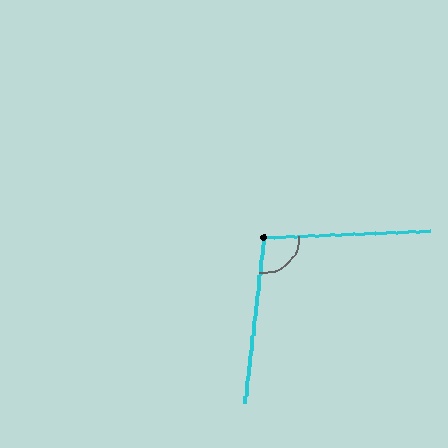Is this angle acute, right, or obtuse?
It is obtuse.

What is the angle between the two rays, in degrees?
Approximately 99 degrees.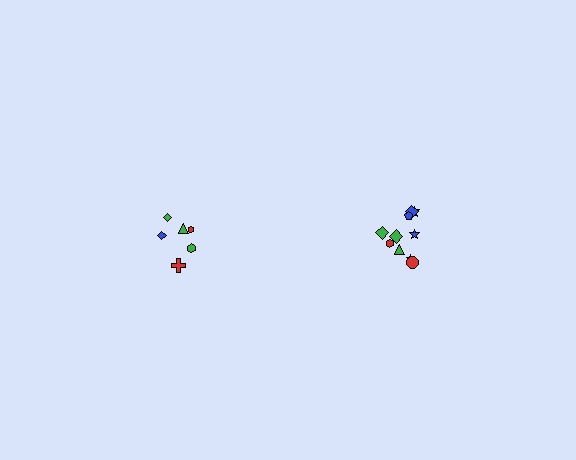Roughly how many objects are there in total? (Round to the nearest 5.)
Roughly 15 objects in total.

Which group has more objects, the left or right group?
The right group.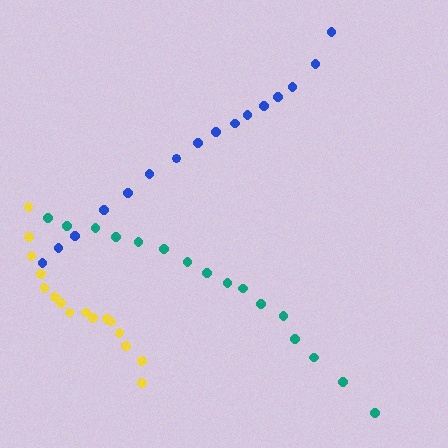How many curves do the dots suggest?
There are 3 distinct paths.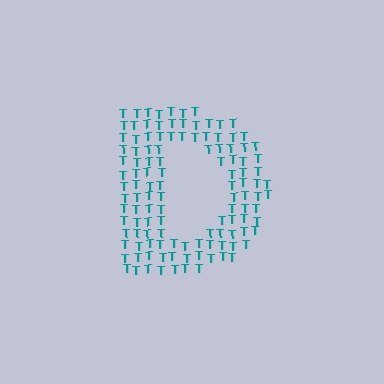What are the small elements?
The small elements are letter T's.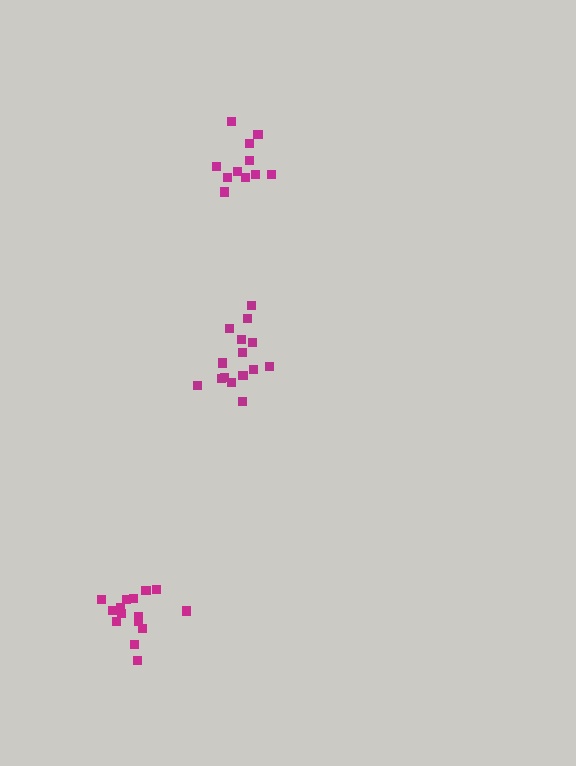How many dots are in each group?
Group 1: 15 dots, Group 2: 11 dots, Group 3: 15 dots (41 total).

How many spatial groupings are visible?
There are 3 spatial groupings.